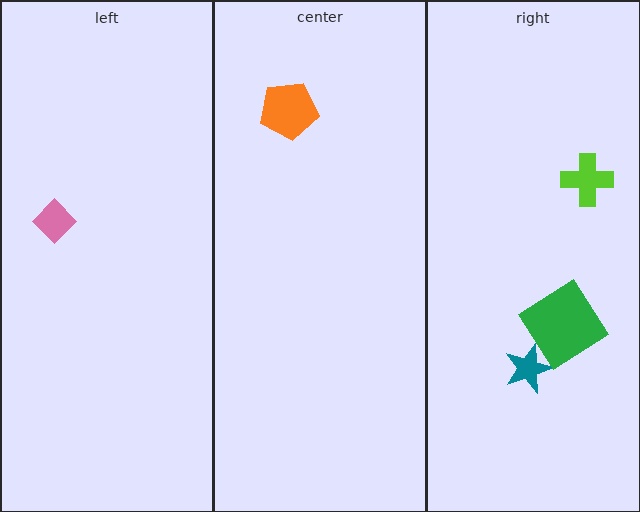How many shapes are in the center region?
1.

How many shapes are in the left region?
1.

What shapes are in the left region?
The pink diamond.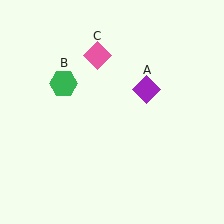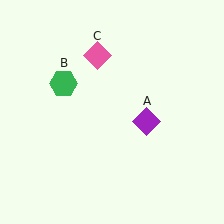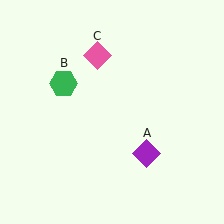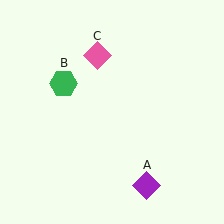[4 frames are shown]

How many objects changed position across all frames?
1 object changed position: purple diamond (object A).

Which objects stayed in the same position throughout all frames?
Green hexagon (object B) and pink diamond (object C) remained stationary.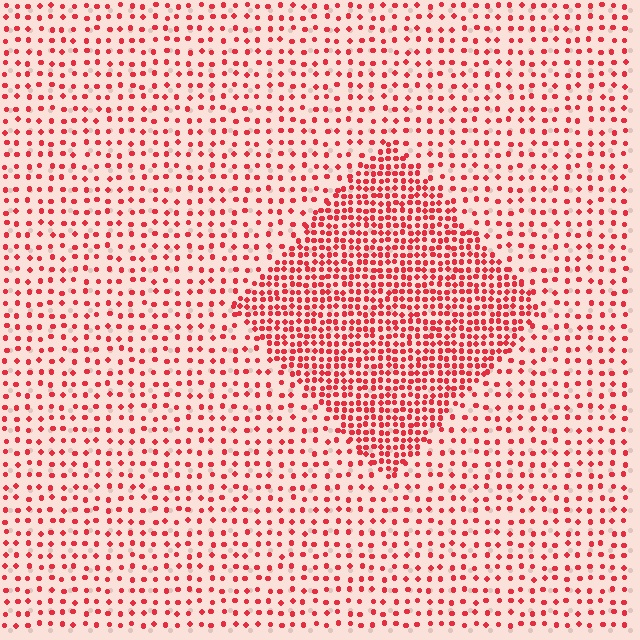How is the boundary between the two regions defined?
The boundary is defined by a change in element density (approximately 2.4x ratio). All elements are the same color, size, and shape.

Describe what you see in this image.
The image contains small red elements arranged at two different densities. A diamond-shaped region is visible where the elements are more densely packed than the surrounding area.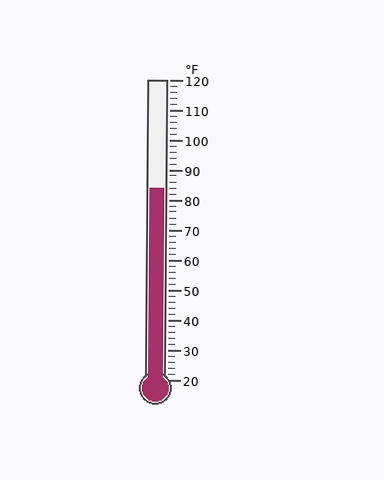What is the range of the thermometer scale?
The thermometer scale ranges from 20°F to 120°F.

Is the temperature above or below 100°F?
The temperature is below 100°F.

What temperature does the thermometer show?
The thermometer shows approximately 84°F.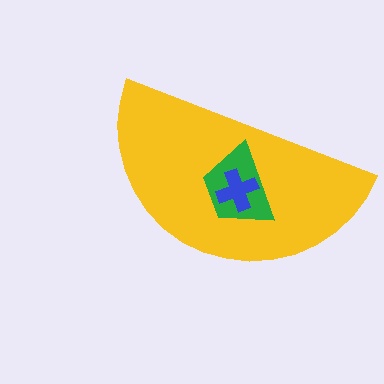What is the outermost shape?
The yellow semicircle.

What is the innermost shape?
The blue cross.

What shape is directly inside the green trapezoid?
The blue cross.